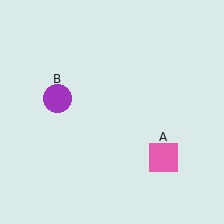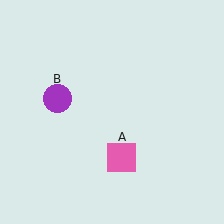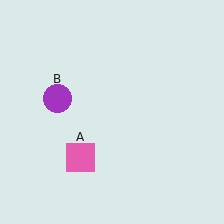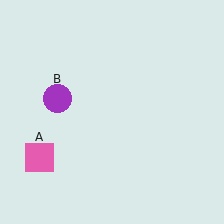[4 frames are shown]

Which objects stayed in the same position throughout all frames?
Purple circle (object B) remained stationary.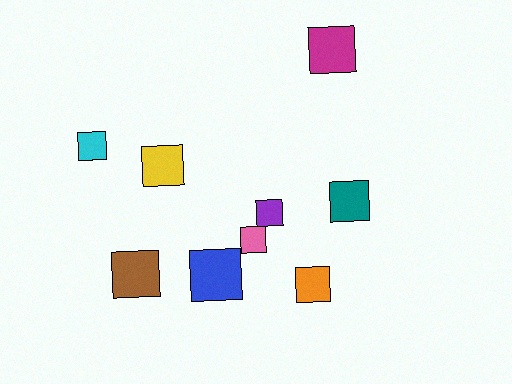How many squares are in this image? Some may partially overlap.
There are 9 squares.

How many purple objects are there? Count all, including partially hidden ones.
There is 1 purple object.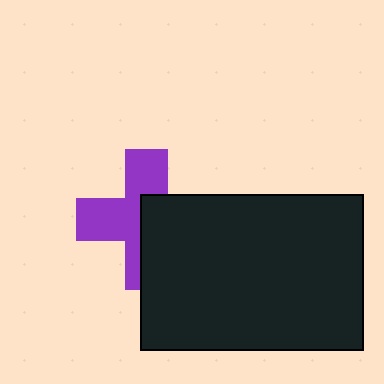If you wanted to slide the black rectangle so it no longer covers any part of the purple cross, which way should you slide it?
Slide it right — that is the most direct way to separate the two shapes.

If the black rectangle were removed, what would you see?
You would see the complete purple cross.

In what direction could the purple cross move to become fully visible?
The purple cross could move left. That would shift it out from behind the black rectangle entirely.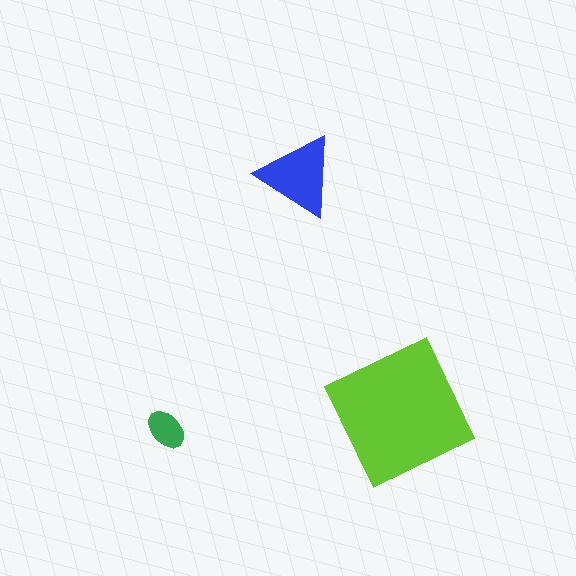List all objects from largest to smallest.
The lime square, the blue triangle, the green ellipse.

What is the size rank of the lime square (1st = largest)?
1st.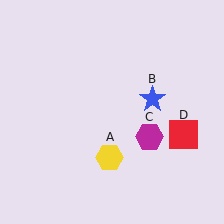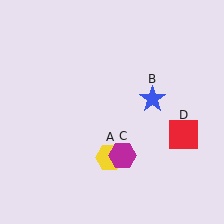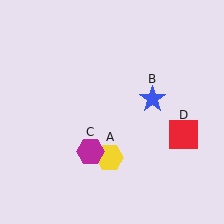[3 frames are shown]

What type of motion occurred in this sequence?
The magenta hexagon (object C) rotated clockwise around the center of the scene.